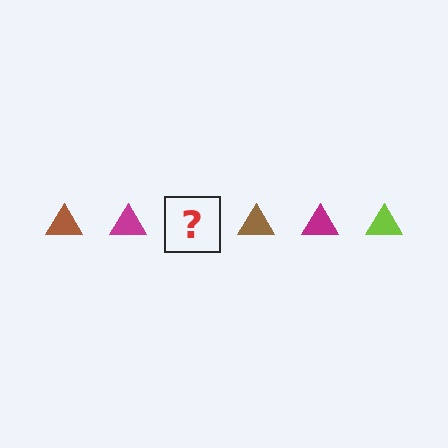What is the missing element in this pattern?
The missing element is a lime triangle.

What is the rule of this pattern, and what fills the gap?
The rule is that the pattern cycles through brown, magenta, lime triangles. The gap should be filled with a lime triangle.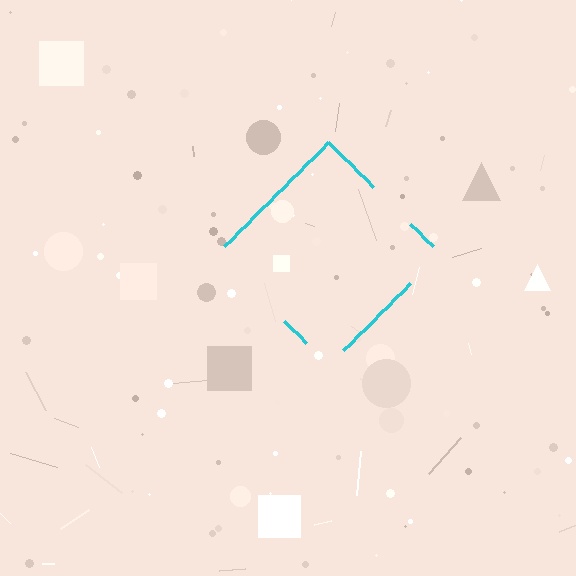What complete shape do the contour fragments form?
The contour fragments form a diamond.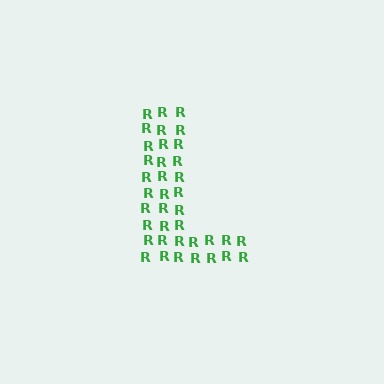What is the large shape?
The large shape is the letter L.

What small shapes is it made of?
It is made of small letter R's.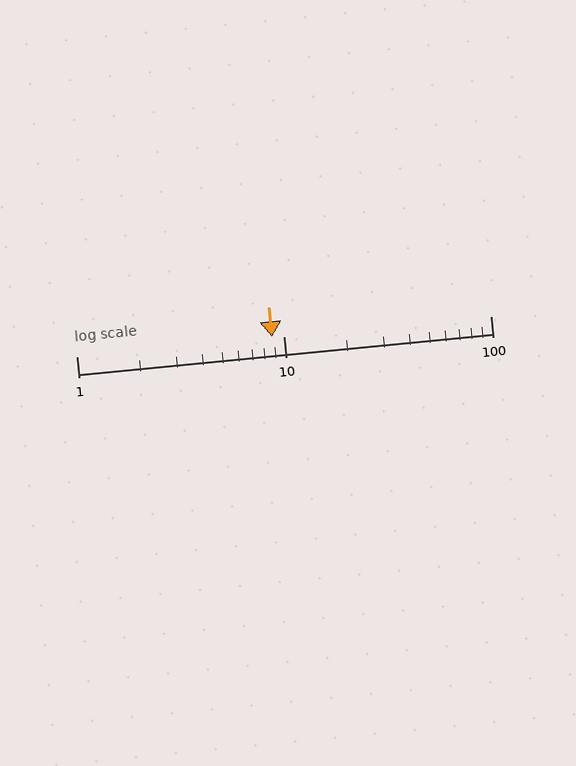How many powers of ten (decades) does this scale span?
The scale spans 2 decades, from 1 to 100.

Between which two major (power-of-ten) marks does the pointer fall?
The pointer is between 1 and 10.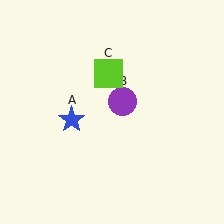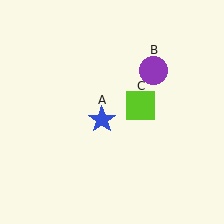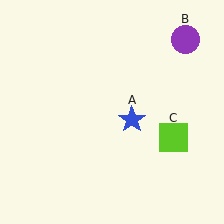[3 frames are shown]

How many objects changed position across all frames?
3 objects changed position: blue star (object A), purple circle (object B), lime square (object C).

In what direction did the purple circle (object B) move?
The purple circle (object B) moved up and to the right.